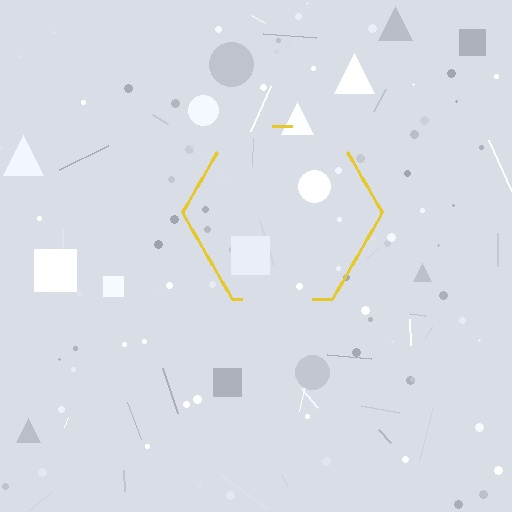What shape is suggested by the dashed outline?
The dashed outline suggests a hexagon.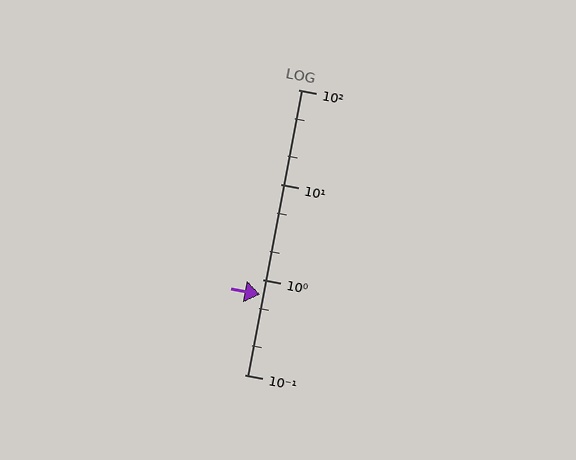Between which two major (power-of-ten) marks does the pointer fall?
The pointer is between 0.1 and 1.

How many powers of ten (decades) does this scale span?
The scale spans 3 decades, from 0.1 to 100.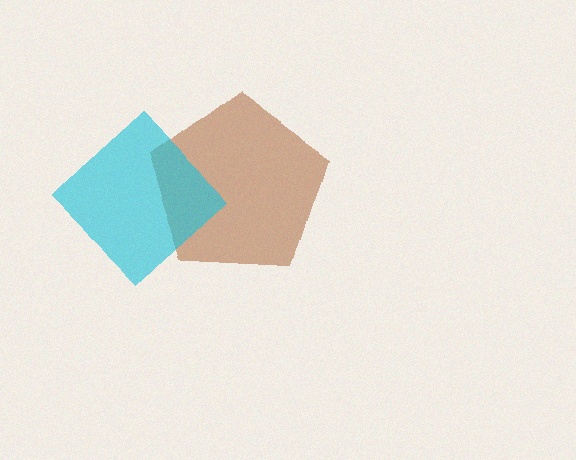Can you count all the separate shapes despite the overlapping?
Yes, there are 2 separate shapes.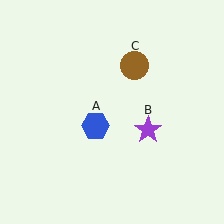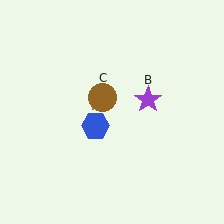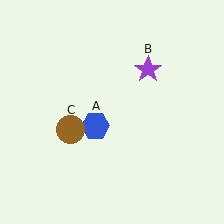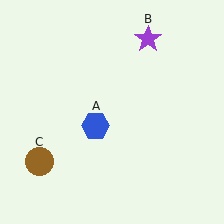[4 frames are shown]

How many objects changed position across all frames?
2 objects changed position: purple star (object B), brown circle (object C).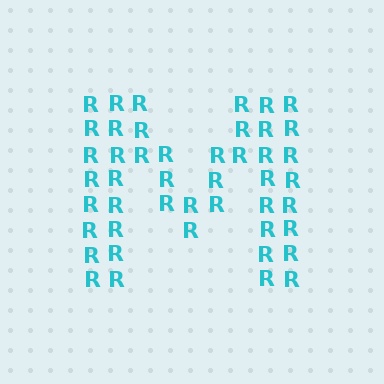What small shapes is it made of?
It is made of small letter R's.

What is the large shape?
The large shape is the letter M.